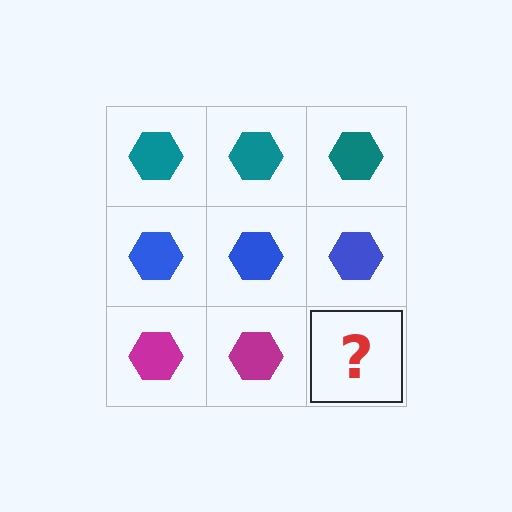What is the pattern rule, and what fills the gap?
The rule is that each row has a consistent color. The gap should be filled with a magenta hexagon.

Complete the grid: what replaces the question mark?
The question mark should be replaced with a magenta hexagon.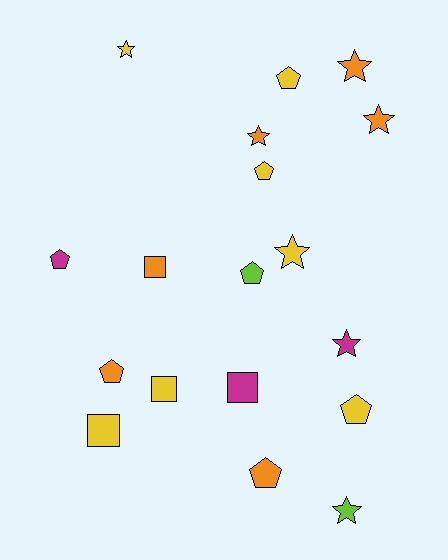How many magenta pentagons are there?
There is 1 magenta pentagon.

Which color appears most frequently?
Yellow, with 7 objects.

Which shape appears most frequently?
Pentagon, with 7 objects.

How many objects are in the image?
There are 18 objects.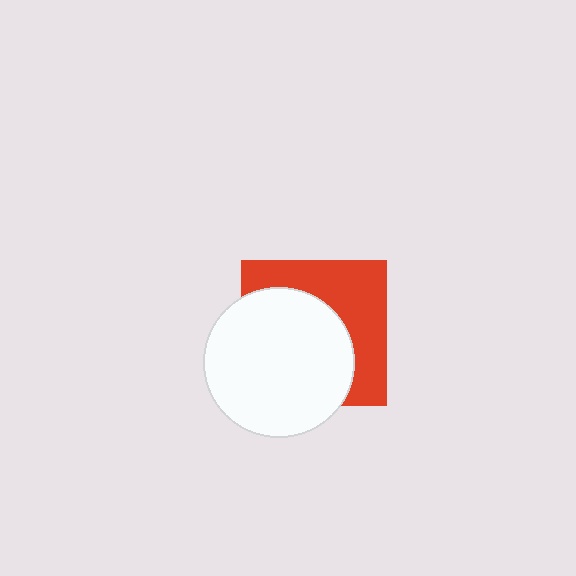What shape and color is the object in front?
The object in front is a white circle.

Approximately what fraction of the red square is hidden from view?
Roughly 56% of the red square is hidden behind the white circle.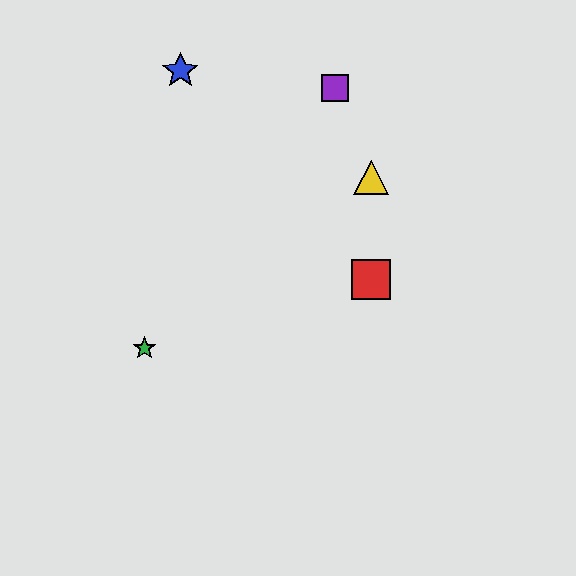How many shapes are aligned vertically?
2 shapes (the red square, the yellow triangle) are aligned vertically.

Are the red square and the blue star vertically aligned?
No, the red square is at x≈371 and the blue star is at x≈180.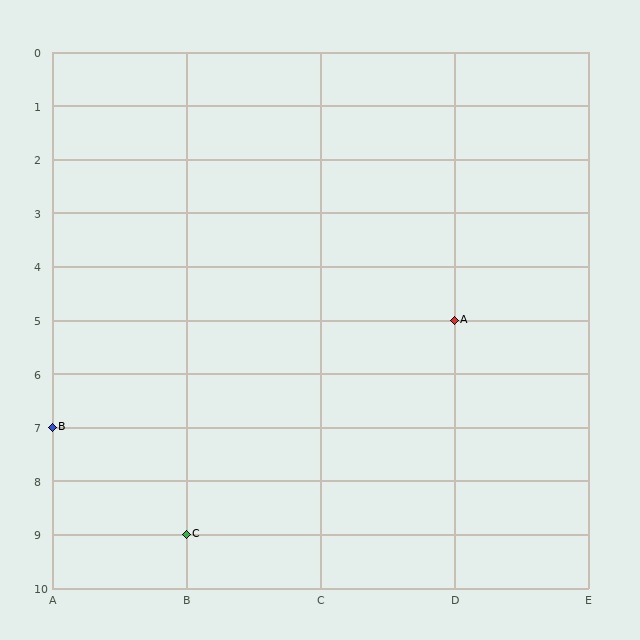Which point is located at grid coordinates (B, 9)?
Point C is at (B, 9).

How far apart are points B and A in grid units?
Points B and A are 3 columns and 2 rows apart (about 3.6 grid units diagonally).